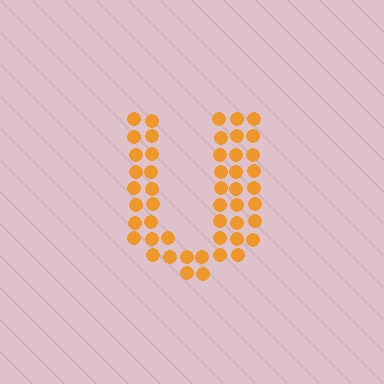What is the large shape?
The large shape is the letter U.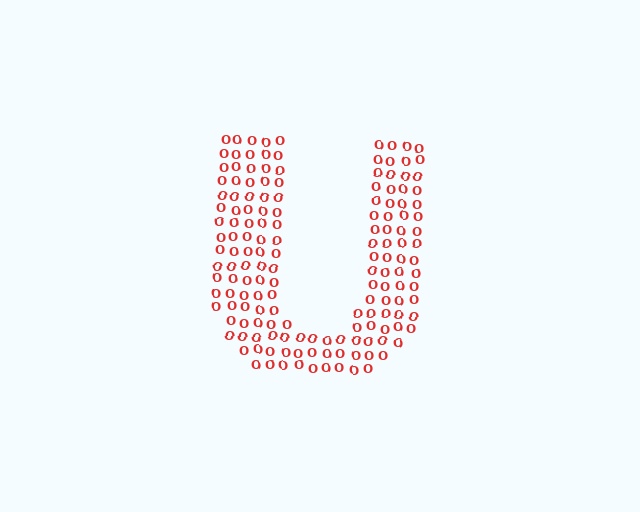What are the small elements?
The small elements are letter O's.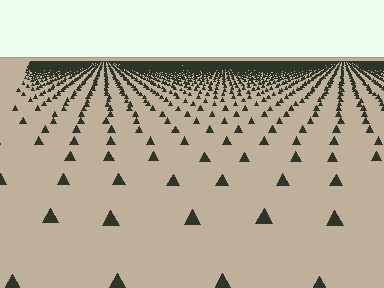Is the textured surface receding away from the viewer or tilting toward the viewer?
The surface is receding away from the viewer. Texture elements get smaller and denser toward the top.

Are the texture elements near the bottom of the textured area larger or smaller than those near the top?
Larger. Near the bottom, elements are closer to the viewer and appear at a bigger on-screen size.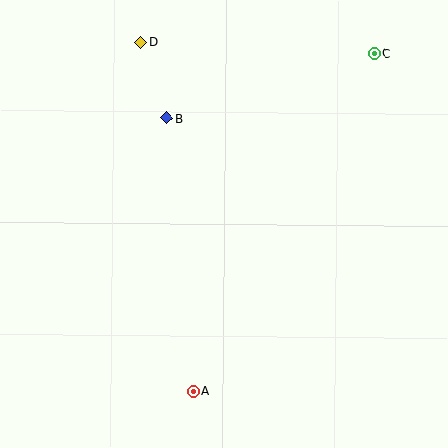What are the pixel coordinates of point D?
Point D is at (140, 42).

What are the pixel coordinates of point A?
Point A is at (194, 391).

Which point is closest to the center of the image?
Point B at (167, 118) is closest to the center.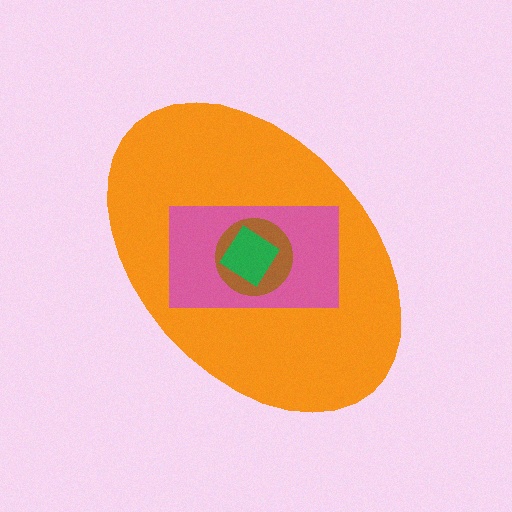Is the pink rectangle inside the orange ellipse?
Yes.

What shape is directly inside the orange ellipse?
The pink rectangle.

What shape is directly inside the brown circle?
The green diamond.